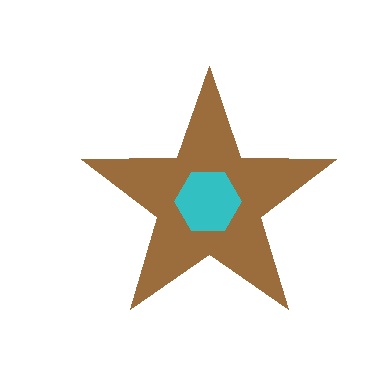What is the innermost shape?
The cyan hexagon.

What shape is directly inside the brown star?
The cyan hexagon.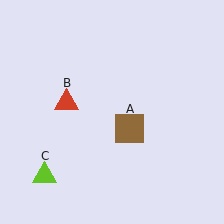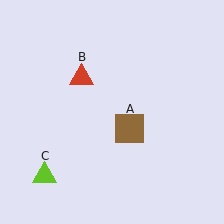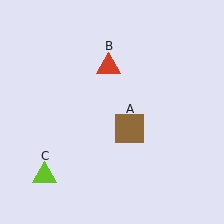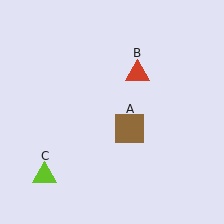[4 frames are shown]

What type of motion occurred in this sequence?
The red triangle (object B) rotated clockwise around the center of the scene.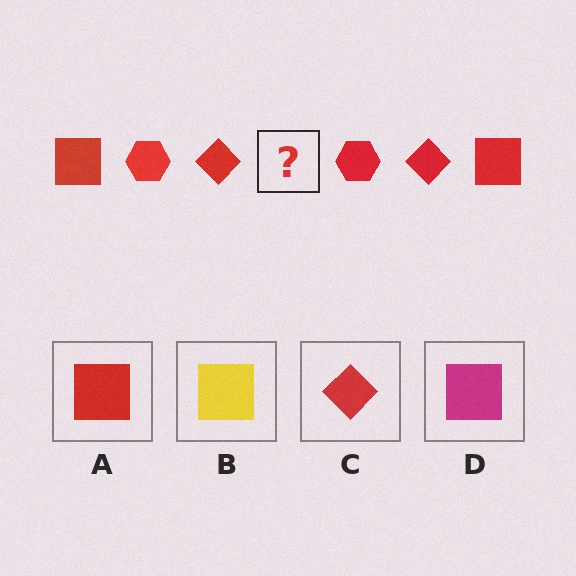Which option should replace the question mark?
Option A.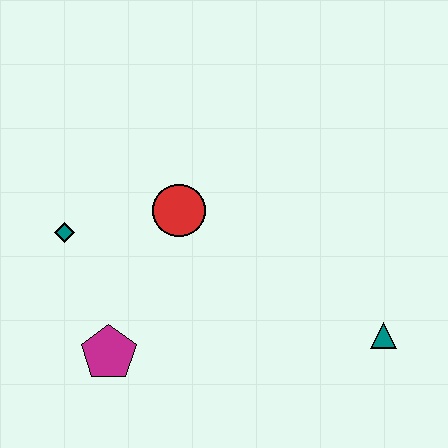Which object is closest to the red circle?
The teal diamond is closest to the red circle.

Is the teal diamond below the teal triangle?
No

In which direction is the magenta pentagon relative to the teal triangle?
The magenta pentagon is to the left of the teal triangle.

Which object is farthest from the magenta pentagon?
The teal triangle is farthest from the magenta pentagon.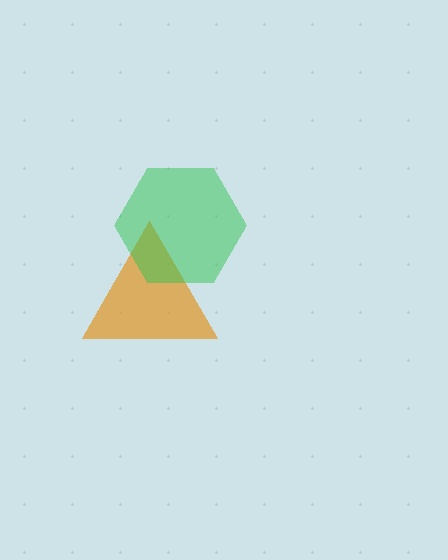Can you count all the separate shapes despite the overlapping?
Yes, there are 2 separate shapes.